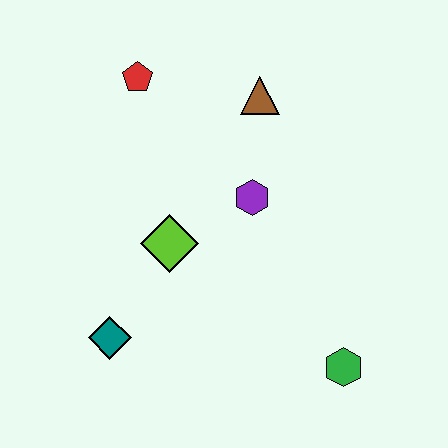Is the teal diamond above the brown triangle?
No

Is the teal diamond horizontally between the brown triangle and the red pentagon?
No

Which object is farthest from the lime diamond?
The green hexagon is farthest from the lime diamond.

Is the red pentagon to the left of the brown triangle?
Yes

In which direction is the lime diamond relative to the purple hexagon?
The lime diamond is to the left of the purple hexagon.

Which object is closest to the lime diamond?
The purple hexagon is closest to the lime diamond.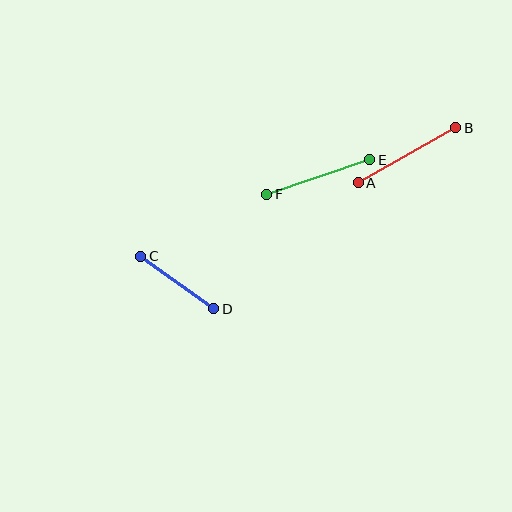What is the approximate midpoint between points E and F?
The midpoint is at approximately (318, 177) pixels.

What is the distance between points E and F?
The distance is approximately 108 pixels.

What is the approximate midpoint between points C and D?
The midpoint is at approximately (177, 283) pixels.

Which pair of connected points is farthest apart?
Points A and B are farthest apart.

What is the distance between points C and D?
The distance is approximately 90 pixels.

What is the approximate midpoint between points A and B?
The midpoint is at approximately (407, 155) pixels.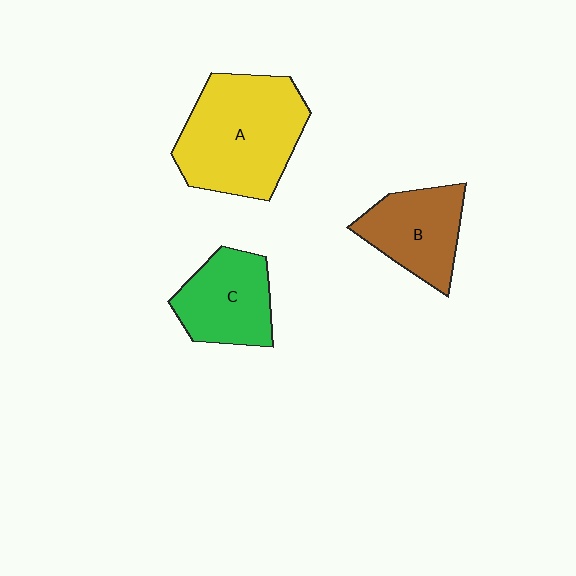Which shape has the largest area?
Shape A (yellow).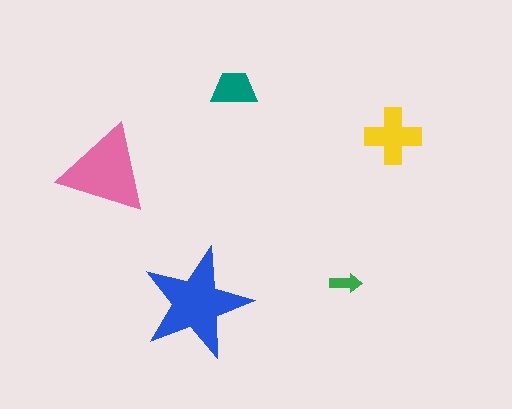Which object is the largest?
The blue star.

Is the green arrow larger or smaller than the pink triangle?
Smaller.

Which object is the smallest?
The green arrow.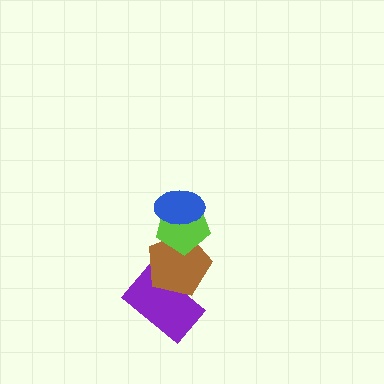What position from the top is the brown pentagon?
The brown pentagon is 3rd from the top.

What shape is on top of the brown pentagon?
The lime pentagon is on top of the brown pentagon.